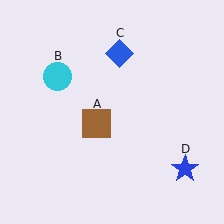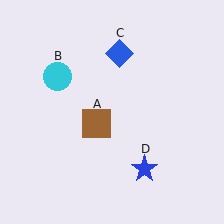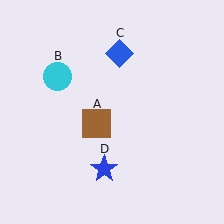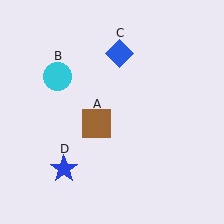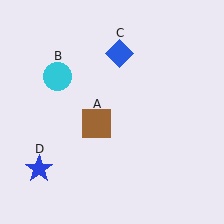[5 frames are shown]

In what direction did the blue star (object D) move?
The blue star (object D) moved left.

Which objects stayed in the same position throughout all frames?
Brown square (object A) and cyan circle (object B) and blue diamond (object C) remained stationary.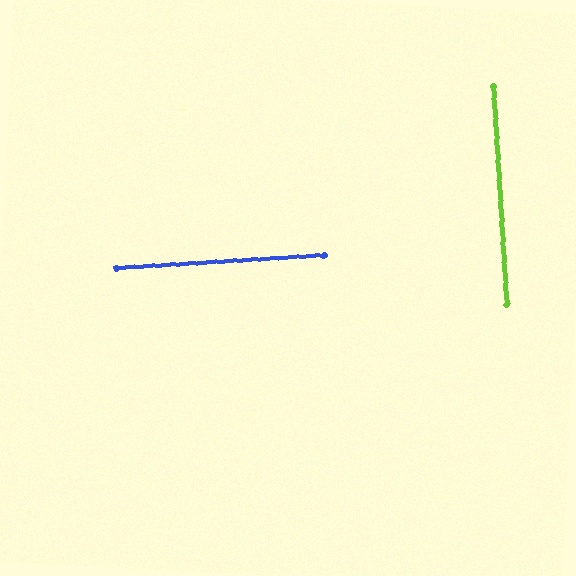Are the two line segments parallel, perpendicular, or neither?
Perpendicular — they meet at approximately 90°.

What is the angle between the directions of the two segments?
Approximately 90 degrees.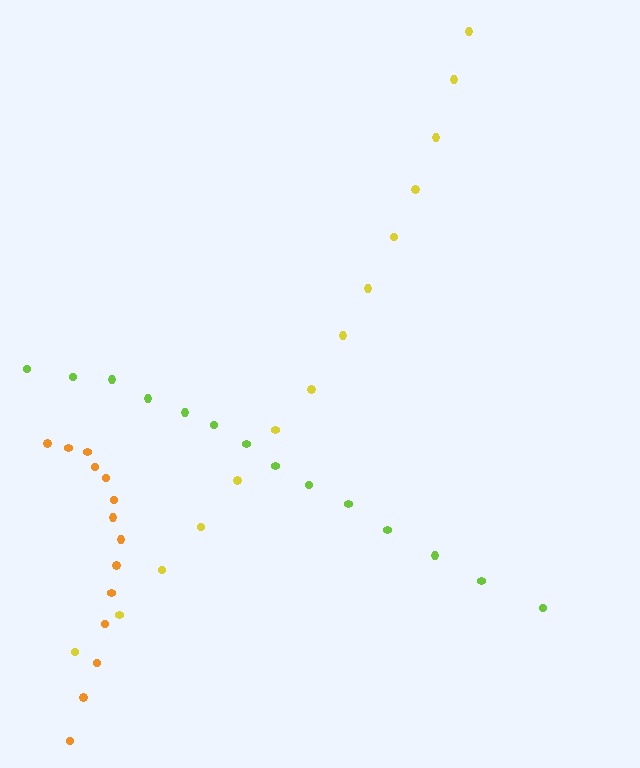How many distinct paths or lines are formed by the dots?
There are 3 distinct paths.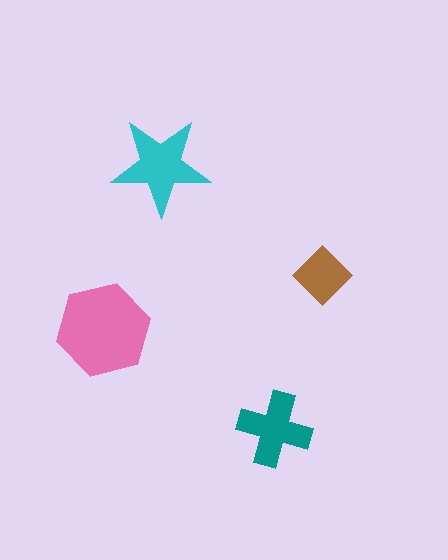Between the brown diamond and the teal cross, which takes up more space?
The teal cross.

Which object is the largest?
The pink hexagon.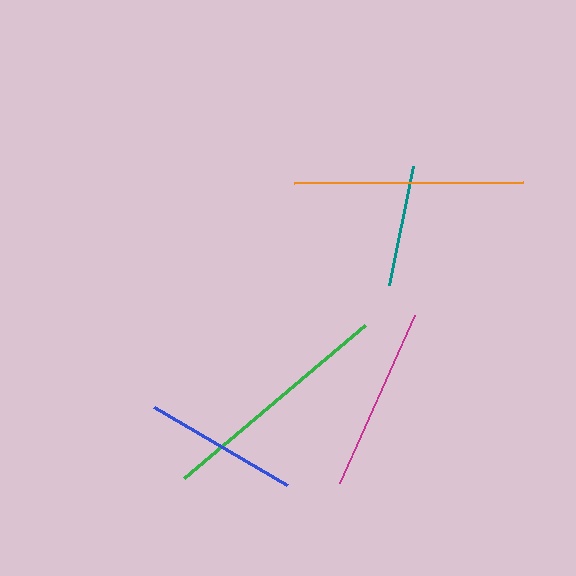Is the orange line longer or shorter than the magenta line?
The orange line is longer than the magenta line.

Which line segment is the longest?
The green line is the longest at approximately 237 pixels.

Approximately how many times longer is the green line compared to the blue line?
The green line is approximately 1.5 times the length of the blue line.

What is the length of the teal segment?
The teal segment is approximately 121 pixels long.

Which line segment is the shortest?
The teal line is the shortest at approximately 121 pixels.